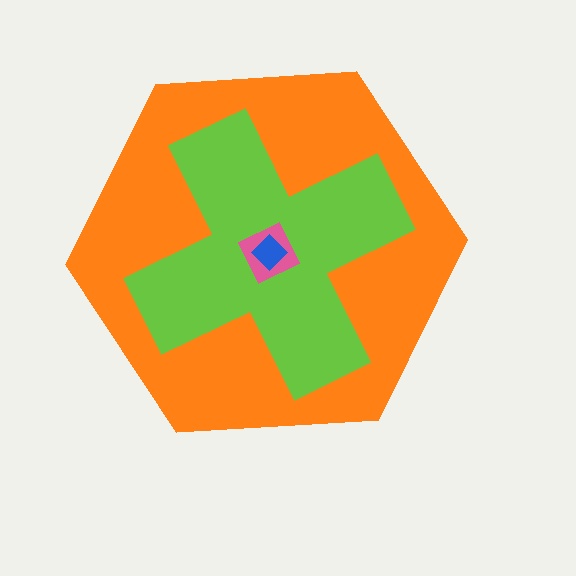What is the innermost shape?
The blue diamond.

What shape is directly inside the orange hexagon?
The lime cross.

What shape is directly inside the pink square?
The blue diamond.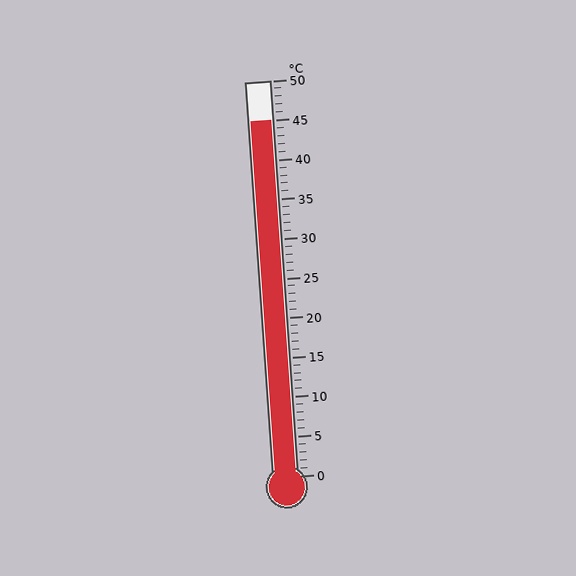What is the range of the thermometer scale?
The thermometer scale ranges from 0°C to 50°C.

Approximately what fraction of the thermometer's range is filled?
The thermometer is filled to approximately 90% of its range.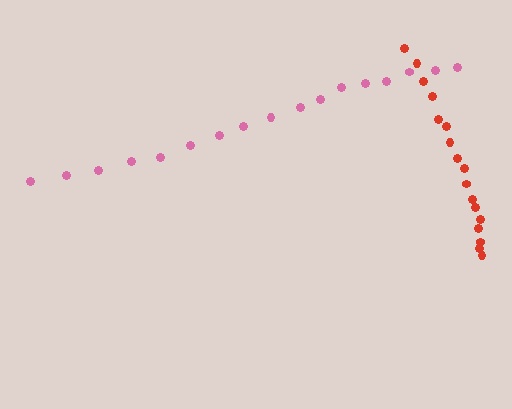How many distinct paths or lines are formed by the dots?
There are 2 distinct paths.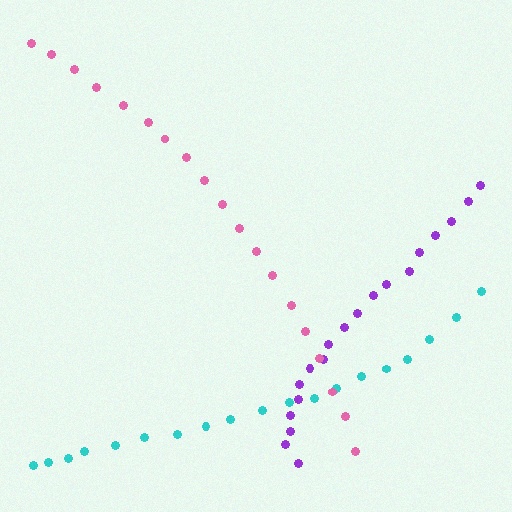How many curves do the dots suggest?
There are 3 distinct paths.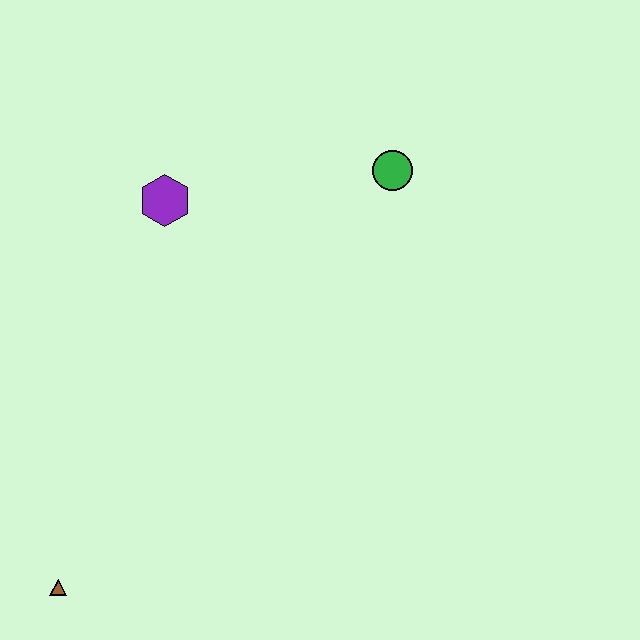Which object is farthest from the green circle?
The brown triangle is farthest from the green circle.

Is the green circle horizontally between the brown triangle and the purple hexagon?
No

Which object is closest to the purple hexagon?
The green circle is closest to the purple hexagon.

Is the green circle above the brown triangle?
Yes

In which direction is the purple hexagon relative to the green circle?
The purple hexagon is to the left of the green circle.